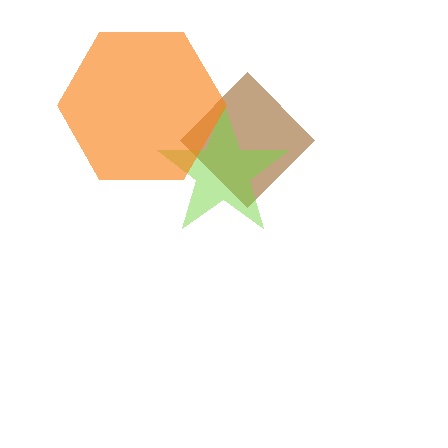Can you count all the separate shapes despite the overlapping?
Yes, there are 3 separate shapes.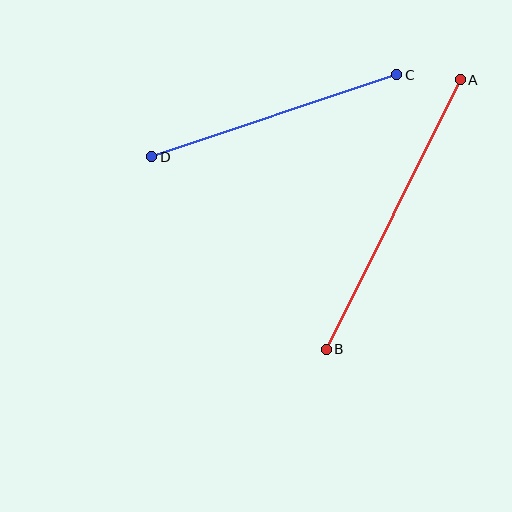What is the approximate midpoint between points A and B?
The midpoint is at approximately (393, 215) pixels.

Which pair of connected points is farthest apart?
Points A and B are farthest apart.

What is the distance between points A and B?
The distance is approximately 301 pixels.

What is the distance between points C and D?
The distance is approximately 258 pixels.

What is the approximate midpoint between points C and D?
The midpoint is at approximately (274, 116) pixels.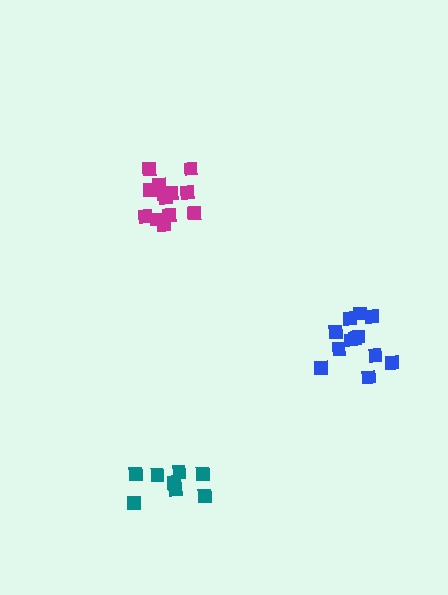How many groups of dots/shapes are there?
There are 3 groups.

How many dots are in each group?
Group 1: 12 dots, Group 2: 13 dots, Group 3: 8 dots (33 total).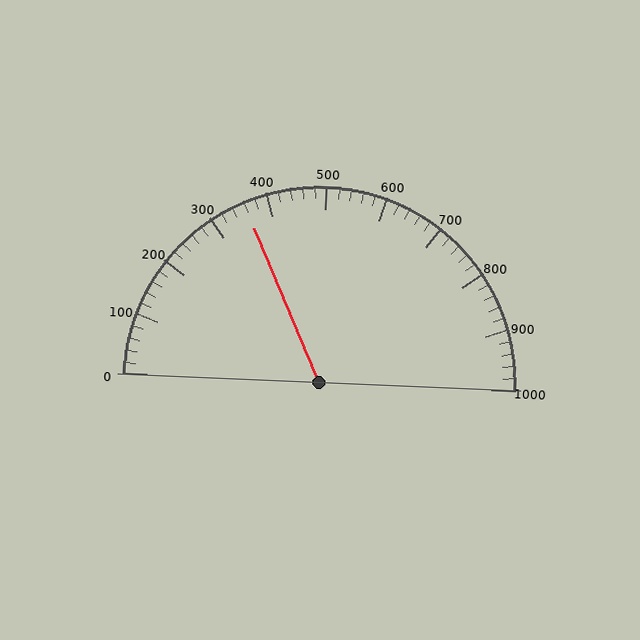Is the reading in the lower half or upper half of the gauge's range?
The reading is in the lower half of the range (0 to 1000).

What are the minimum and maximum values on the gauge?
The gauge ranges from 0 to 1000.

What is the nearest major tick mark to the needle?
The nearest major tick mark is 400.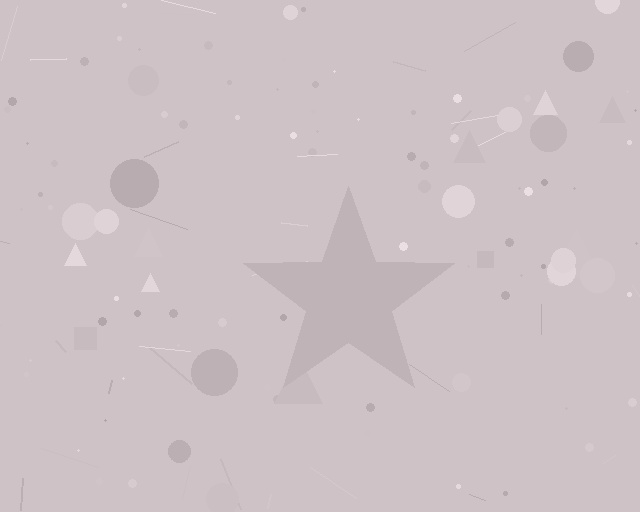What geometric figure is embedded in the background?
A star is embedded in the background.